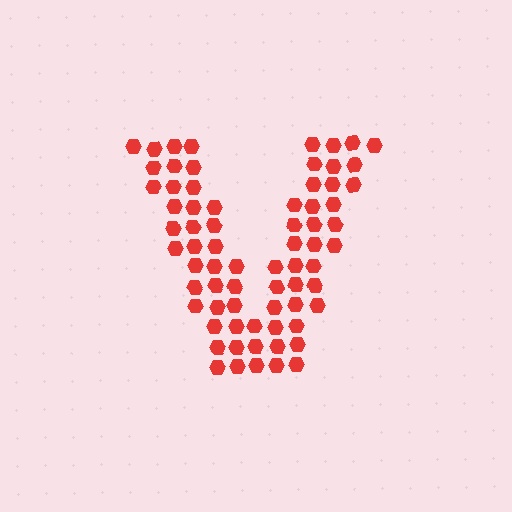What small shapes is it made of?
It is made of small hexagons.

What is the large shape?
The large shape is the letter V.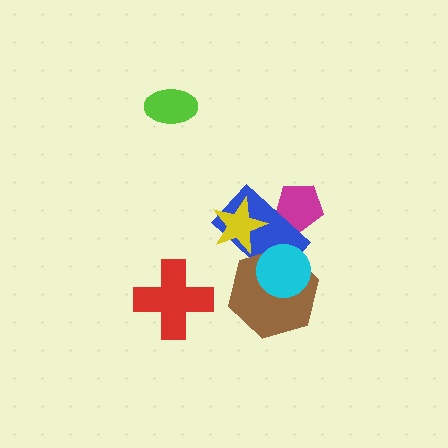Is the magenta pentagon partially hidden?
Yes, it is partially covered by another shape.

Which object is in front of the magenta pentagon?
The blue rectangle is in front of the magenta pentagon.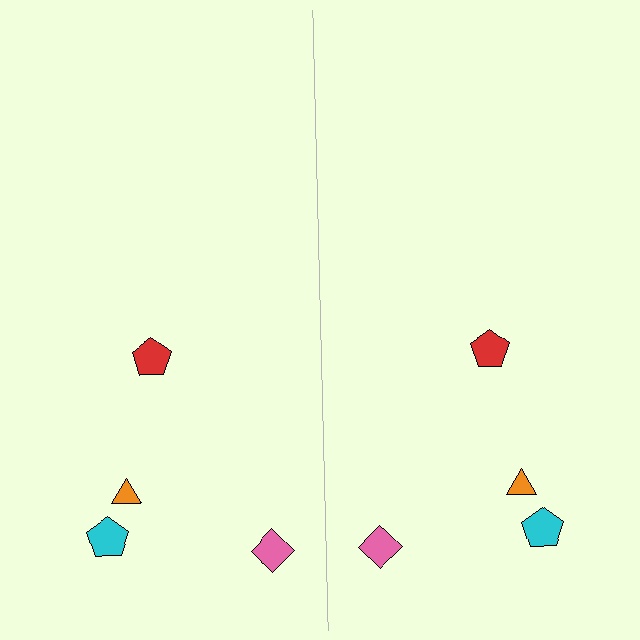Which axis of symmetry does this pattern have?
The pattern has a vertical axis of symmetry running through the center of the image.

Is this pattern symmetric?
Yes, this pattern has bilateral (reflection) symmetry.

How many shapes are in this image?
There are 8 shapes in this image.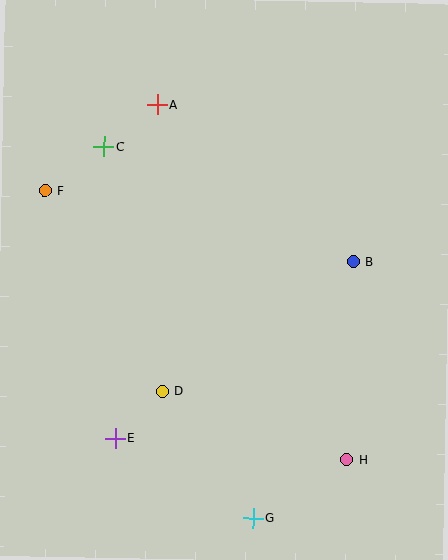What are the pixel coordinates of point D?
Point D is at (162, 391).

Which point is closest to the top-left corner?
Point C is closest to the top-left corner.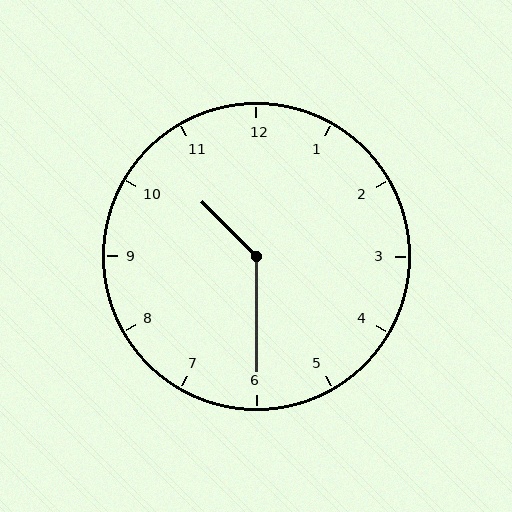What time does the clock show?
10:30.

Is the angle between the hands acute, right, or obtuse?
It is obtuse.